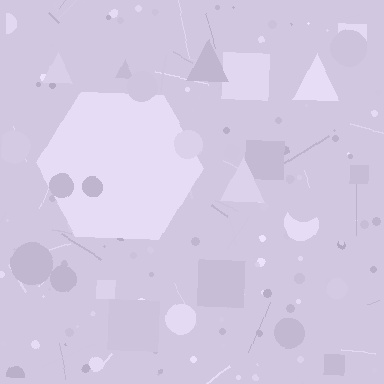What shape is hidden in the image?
A hexagon is hidden in the image.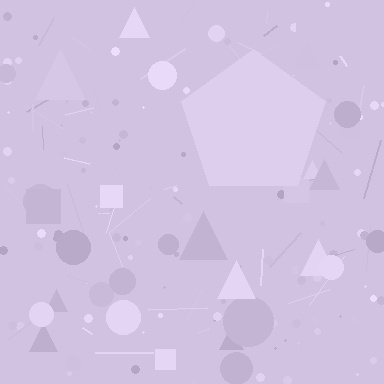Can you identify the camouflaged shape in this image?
The camouflaged shape is a pentagon.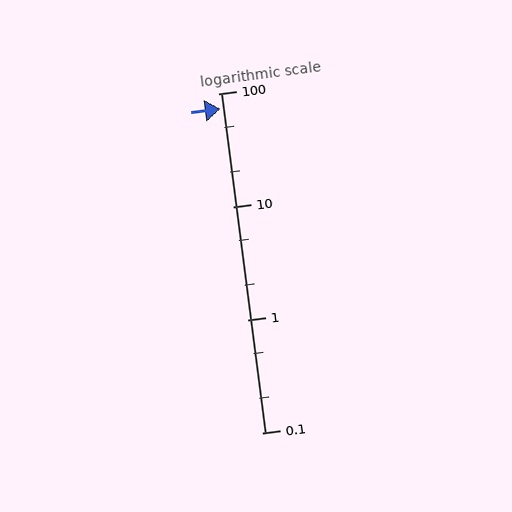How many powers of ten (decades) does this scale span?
The scale spans 3 decades, from 0.1 to 100.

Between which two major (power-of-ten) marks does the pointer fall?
The pointer is between 10 and 100.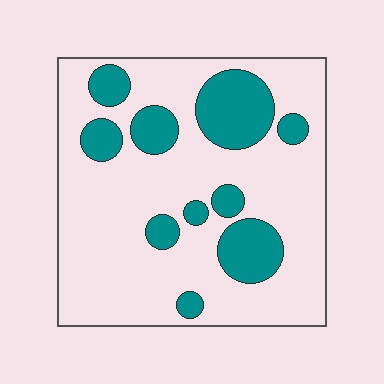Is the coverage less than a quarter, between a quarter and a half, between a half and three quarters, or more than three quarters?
Less than a quarter.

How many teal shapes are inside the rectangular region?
10.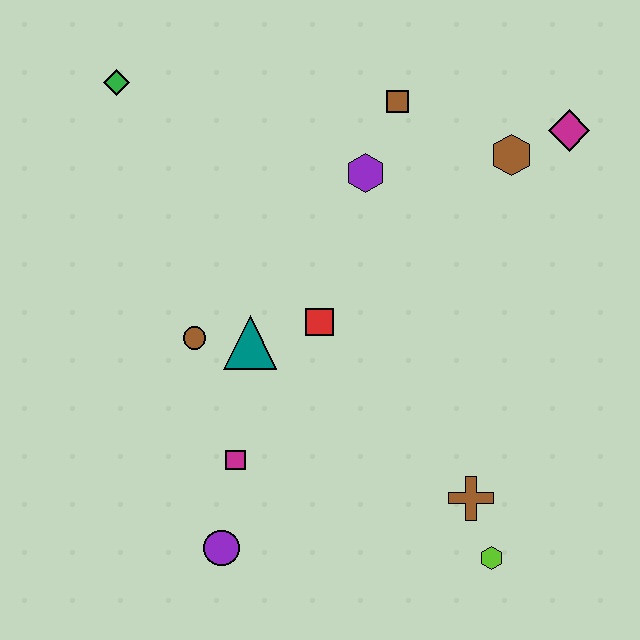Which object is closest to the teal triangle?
The brown circle is closest to the teal triangle.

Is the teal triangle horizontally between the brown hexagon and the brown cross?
No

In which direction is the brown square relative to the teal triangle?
The brown square is above the teal triangle.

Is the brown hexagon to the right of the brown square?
Yes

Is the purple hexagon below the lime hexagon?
No